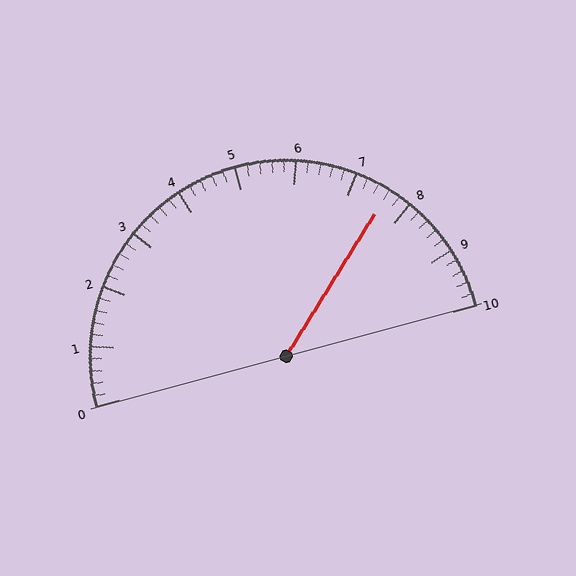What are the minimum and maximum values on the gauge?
The gauge ranges from 0 to 10.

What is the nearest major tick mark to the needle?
The nearest major tick mark is 8.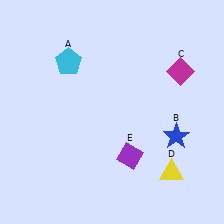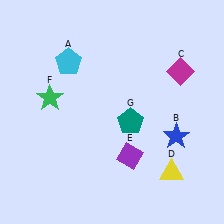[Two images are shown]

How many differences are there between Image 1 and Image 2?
There are 2 differences between the two images.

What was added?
A green star (F), a teal pentagon (G) were added in Image 2.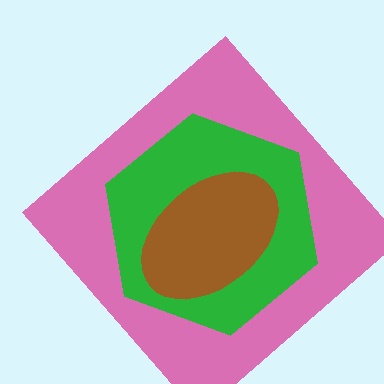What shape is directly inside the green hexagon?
The brown ellipse.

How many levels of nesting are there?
3.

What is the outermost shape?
The pink diamond.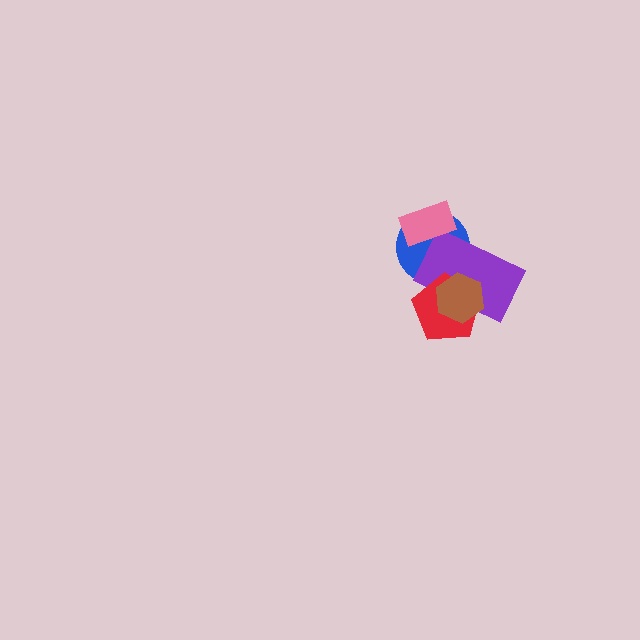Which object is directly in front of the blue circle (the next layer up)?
The purple rectangle is directly in front of the blue circle.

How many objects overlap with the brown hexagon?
2 objects overlap with the brown hexagon.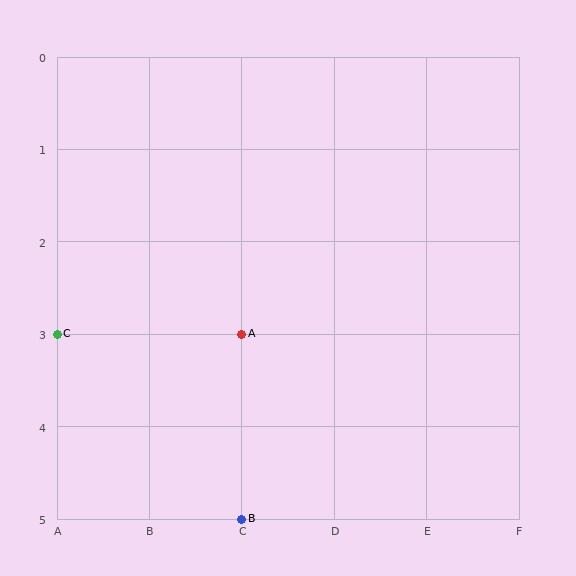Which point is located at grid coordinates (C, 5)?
Point B is at (C, 5).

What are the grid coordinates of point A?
Point A is at grid coordinates (C, 3).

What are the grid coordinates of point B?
Point B is at grid coordinates (C, 5).